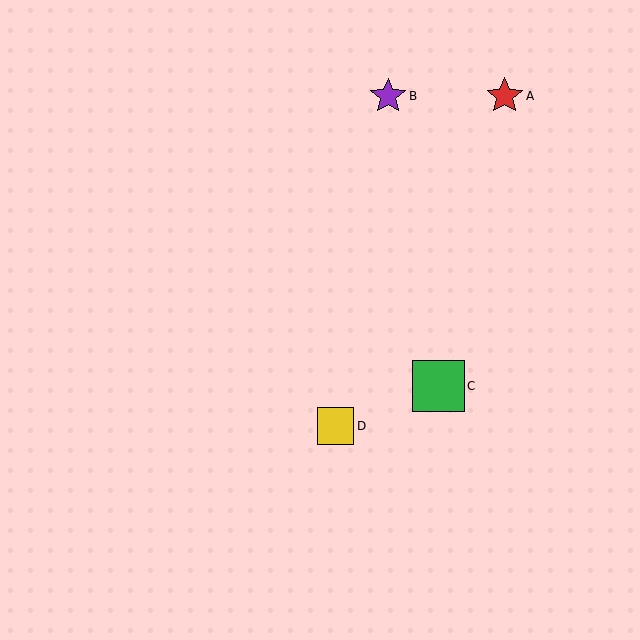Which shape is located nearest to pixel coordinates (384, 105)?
The purple star (labeled B) at (388, 96) is nearest to that location.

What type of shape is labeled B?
Shape B is a purple star.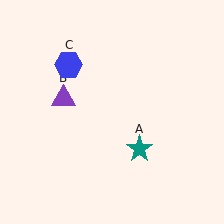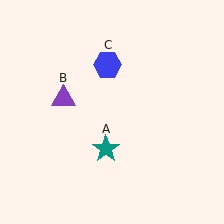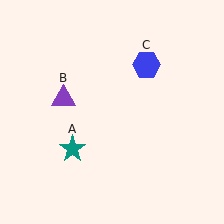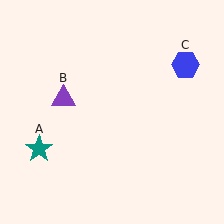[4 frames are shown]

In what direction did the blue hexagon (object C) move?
The blue hexagon (object C) moved right.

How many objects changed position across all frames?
2 objects changed position: teal star (object A), blue hexagon (object C).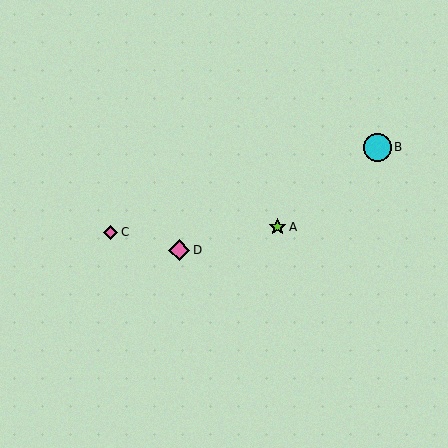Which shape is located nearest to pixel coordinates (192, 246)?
The pink diamond (labeled D) at (179, 250) is nearest to that location.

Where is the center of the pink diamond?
The center of the pink diamond is at (179, 250).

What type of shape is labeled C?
Shape C is a pink diamond.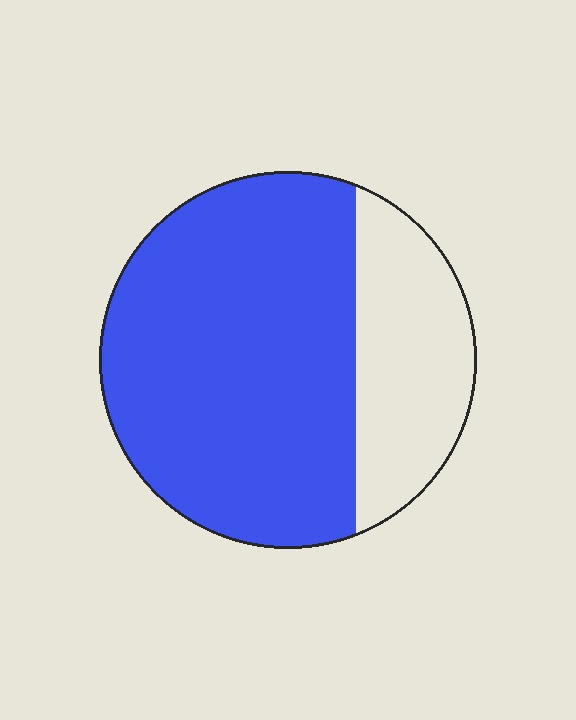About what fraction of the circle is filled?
About three quarters (3/4).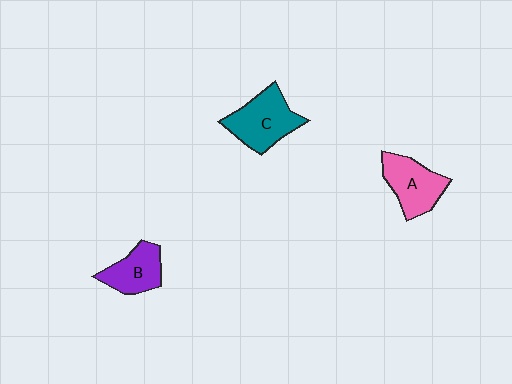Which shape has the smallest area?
Shape B (purple).